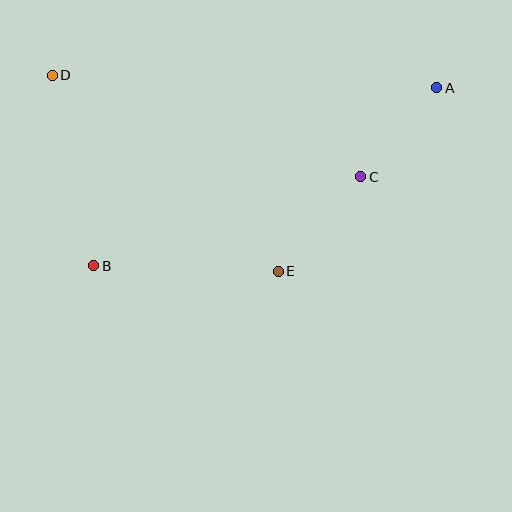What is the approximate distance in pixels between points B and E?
The distance between B and E is approximately 185 pixels.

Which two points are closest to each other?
Points A and C are closest to each other.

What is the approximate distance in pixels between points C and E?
The distance between C and E is approximately 125 pixels.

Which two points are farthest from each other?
Points A and B are farthest from each other.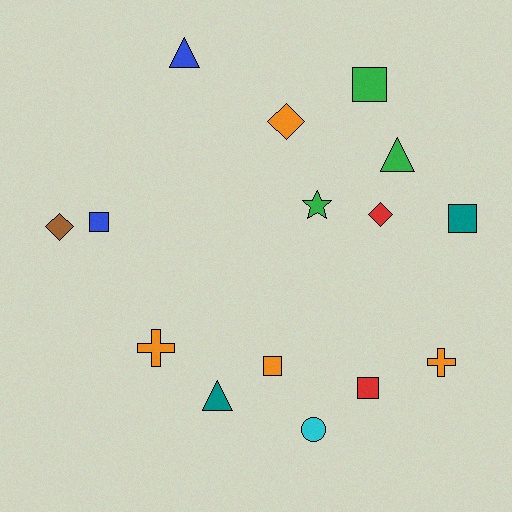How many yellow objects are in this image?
There are no yellow objects.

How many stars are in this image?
There is 1 star.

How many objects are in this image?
There are 15 objects.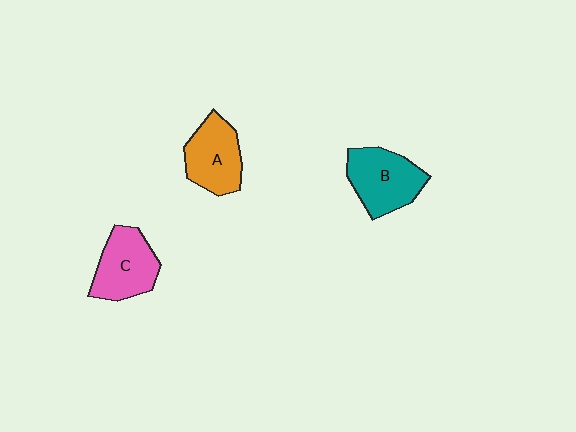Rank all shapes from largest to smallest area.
From largest to smallest: B (teal), C (pink), A (orange).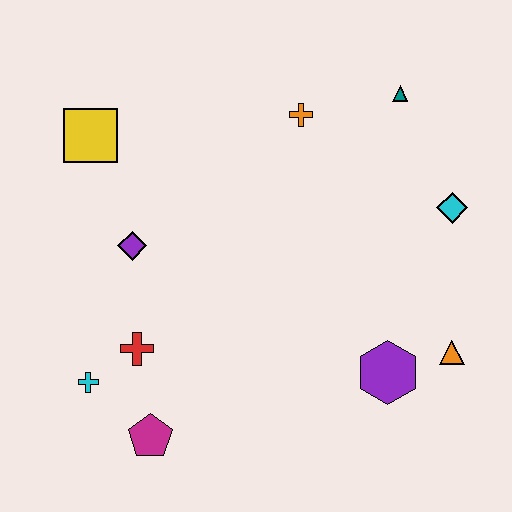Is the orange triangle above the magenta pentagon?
Yes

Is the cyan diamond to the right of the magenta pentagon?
Yes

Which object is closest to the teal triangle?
The orange cross is closest to the teal triangle.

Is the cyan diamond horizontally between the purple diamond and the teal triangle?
No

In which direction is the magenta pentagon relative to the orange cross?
The magenta pentagon is below the orange cross.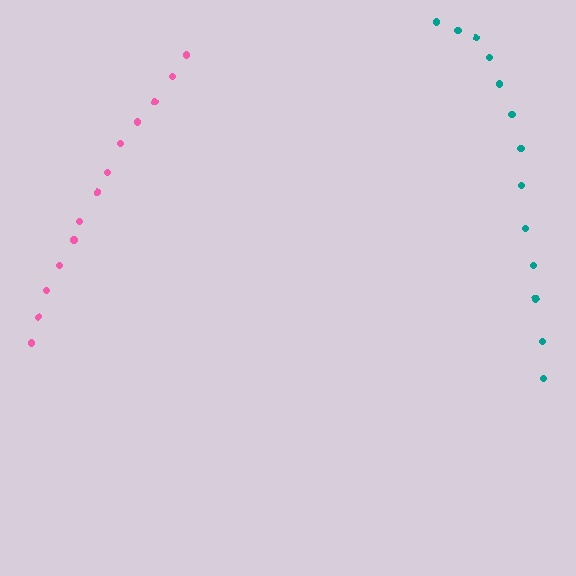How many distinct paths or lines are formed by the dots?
There are 2 distinct paths.